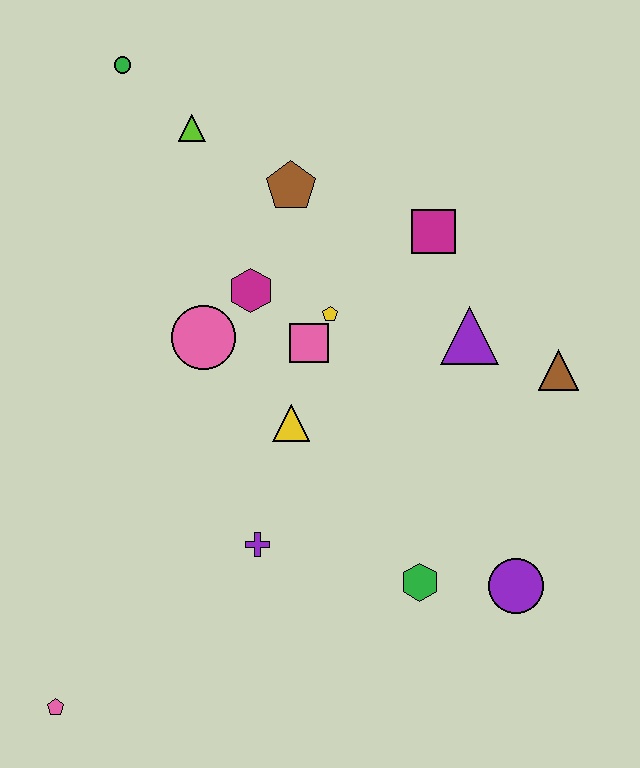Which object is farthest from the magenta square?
The pink pentagon is farthest from the magenta square.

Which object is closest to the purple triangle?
The brown triangle is closest to the purple triangle.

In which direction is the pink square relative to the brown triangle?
The pink square is to the left of the brown triangle.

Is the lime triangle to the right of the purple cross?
No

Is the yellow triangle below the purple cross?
No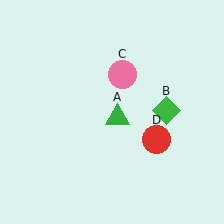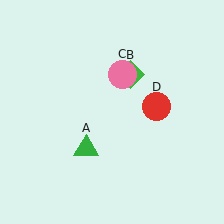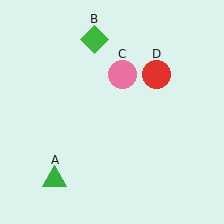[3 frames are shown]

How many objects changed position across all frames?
3 objects changed position: green triangle (object A), green diamond (object B), red circle (object D).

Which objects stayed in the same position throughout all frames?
Pink circle (object C) remained stationary.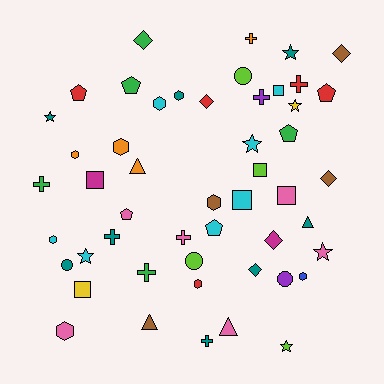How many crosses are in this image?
There are 8 crosses.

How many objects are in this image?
There are 50 objects.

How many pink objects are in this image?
There are 6 pink objects.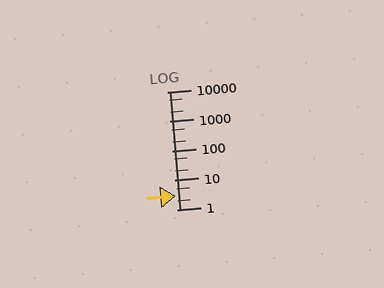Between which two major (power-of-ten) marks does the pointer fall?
The pointer is between 1 and 10.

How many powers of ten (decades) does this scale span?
The scale spans 4 decades, from 1 to 10000.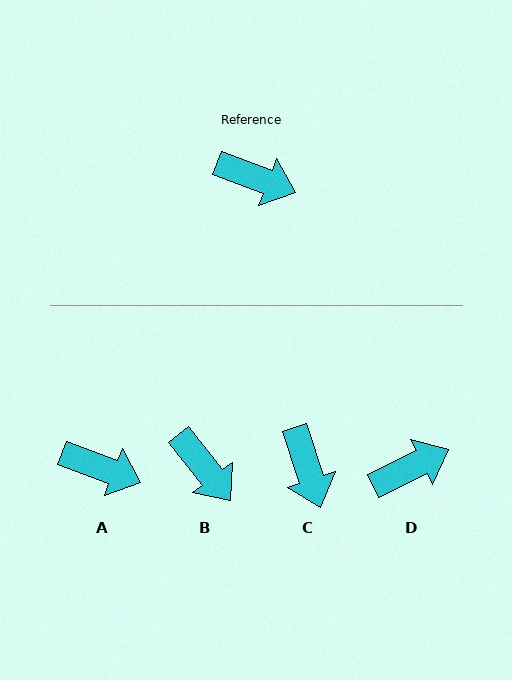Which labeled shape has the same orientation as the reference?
A.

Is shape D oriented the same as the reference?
No, it is off by about 47 degrees.